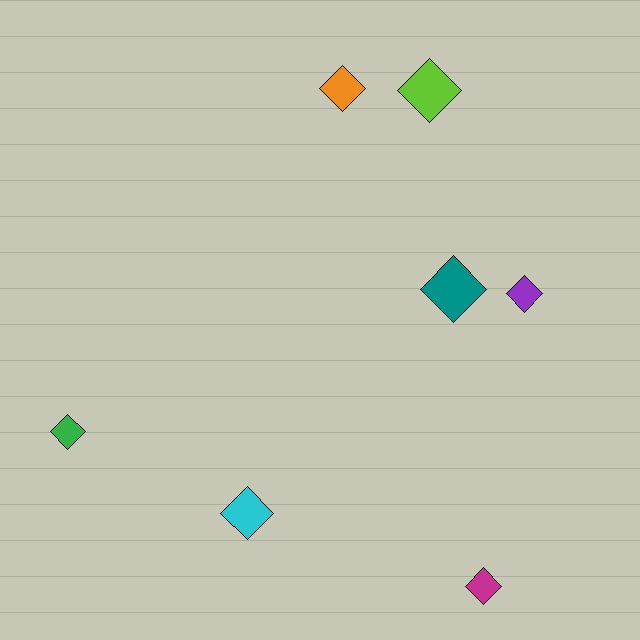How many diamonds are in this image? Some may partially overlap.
There are 7 diamonds.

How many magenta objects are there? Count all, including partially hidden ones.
There is 1 magenta object.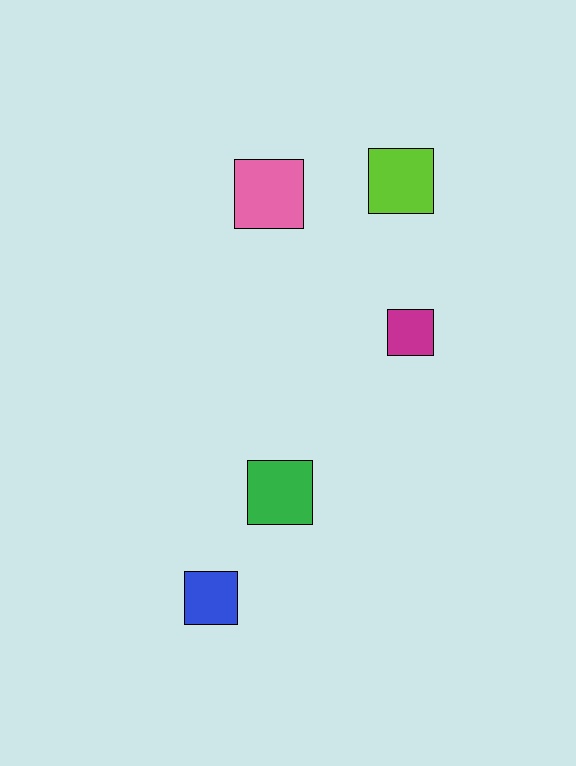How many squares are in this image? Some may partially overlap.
There are 5 squares.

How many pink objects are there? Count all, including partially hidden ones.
There is 1 pink object.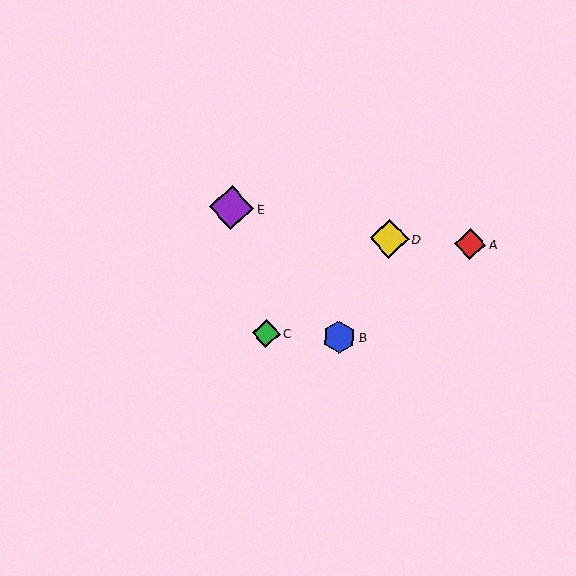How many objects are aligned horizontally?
2 objects (B, C) are aligned horizontally.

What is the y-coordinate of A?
Object A is at y≈244.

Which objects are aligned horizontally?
Objects B, C are aligned horizontally.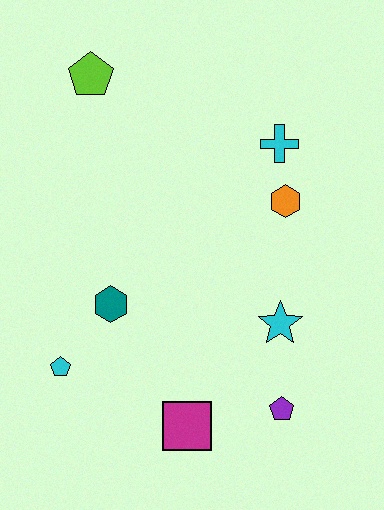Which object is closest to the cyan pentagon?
The teal hexagon is closest to the cyan pentagon.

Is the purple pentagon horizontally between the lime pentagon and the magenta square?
No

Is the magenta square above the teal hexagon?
No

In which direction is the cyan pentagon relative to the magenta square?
The cyan pentagon is to the left of the magenta square.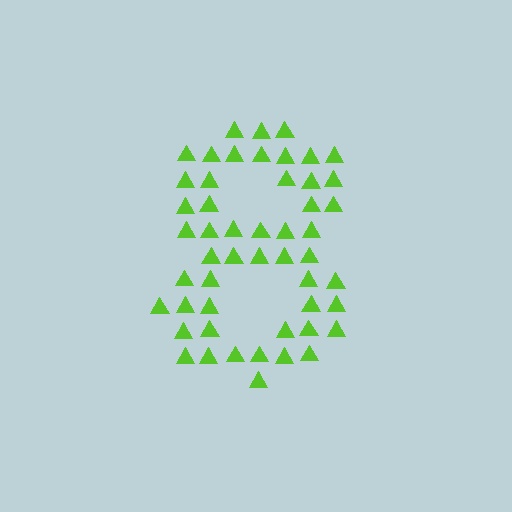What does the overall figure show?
The overall figure shows the digit 8.